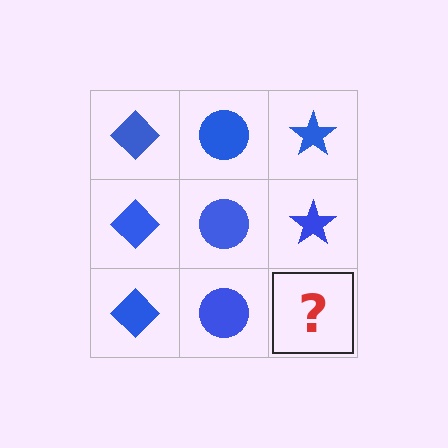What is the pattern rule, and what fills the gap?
The rule is that each column has a consistent shape. The gap should be filled with a blue star.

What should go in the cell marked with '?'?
The missing cell should contain a blue star.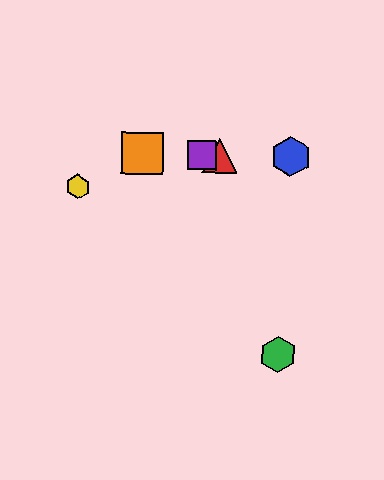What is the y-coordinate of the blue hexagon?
The blue hexagon is at y≈157.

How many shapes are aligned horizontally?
4 shapes (the red triangle, the blue hexagon, the purple square, the orange square) are aligned horizontally.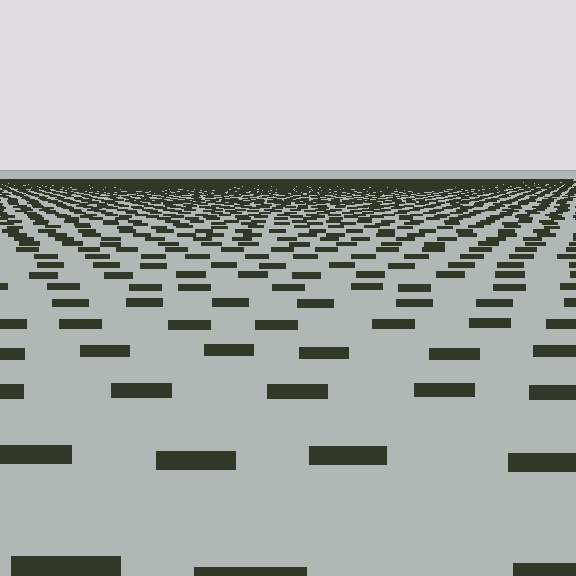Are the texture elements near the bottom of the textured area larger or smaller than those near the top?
Larger. Near the bottom, elements are closer to the viewer and appear at a bigger on-screen size.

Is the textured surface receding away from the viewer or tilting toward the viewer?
The surface is receding away from the viewer. Texture elements get smaller and denser toward the top.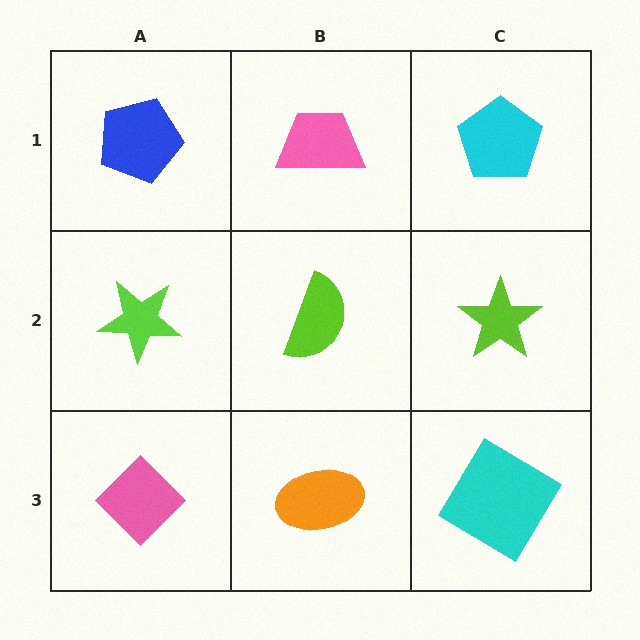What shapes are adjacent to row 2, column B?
A pink trapezoid (row 1, column B), an orange ellipse (row 3, column B), a lime star (row 2, column A), a lime star (row 2, column C).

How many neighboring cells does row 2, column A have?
3.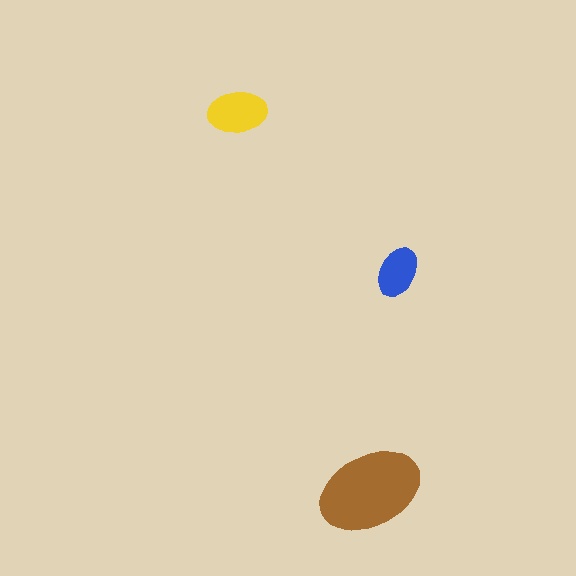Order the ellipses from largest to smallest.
the brown one, the yellow one, the blue one.